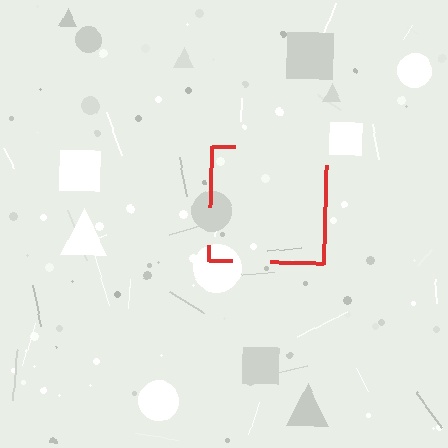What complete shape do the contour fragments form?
The contour fragments form a square.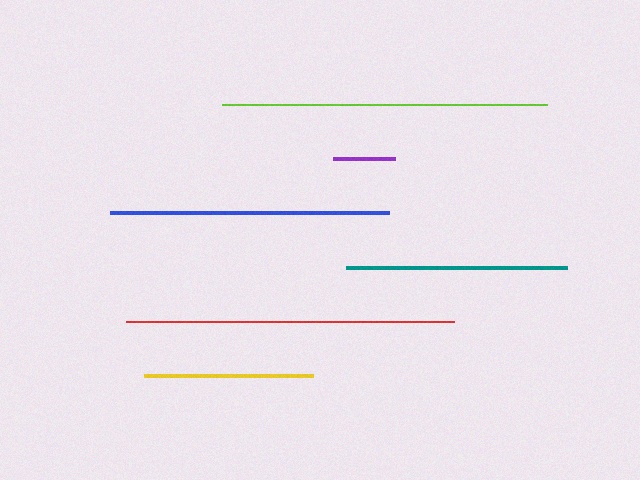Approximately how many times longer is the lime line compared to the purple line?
The lime line is approximately 5.2 times the length of the purple line.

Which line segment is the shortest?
The purple line is the shortest at approximately 62 pixels.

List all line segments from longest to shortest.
From longest to shortest: red, lime, blue, teal, yellow, purple.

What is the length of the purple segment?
The purple segment is approximately 62 pixels long.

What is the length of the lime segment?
The lime segment is approximately 325 pixels long.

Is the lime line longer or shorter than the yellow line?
The lime line is longer than the yellow line.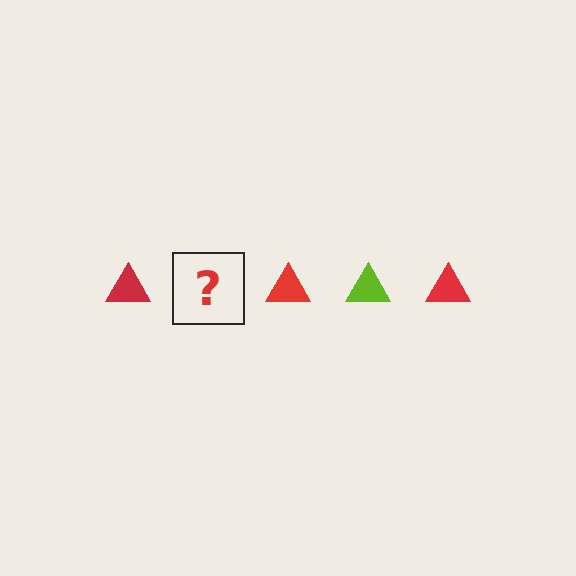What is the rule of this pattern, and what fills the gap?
The rule is that the pattern cycles through red, lime triangles. The gap should be filled with a lime triangle.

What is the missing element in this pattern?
The missing element is a lime triangle.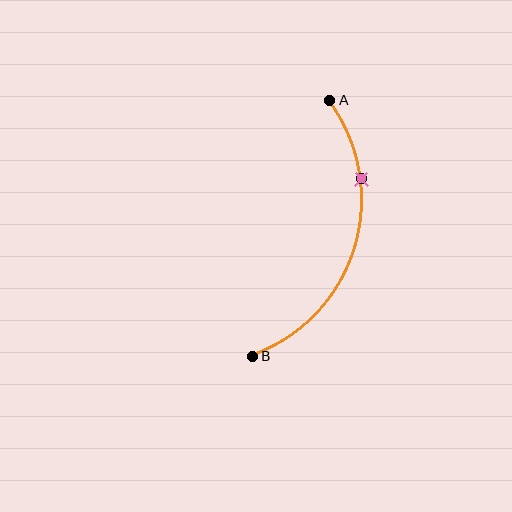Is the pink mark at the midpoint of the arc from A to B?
No. The pink mark lies on the arc but is closer to endpoint A. The arc midpoint would be at the point on the curve equidistant along the arc from both A and B.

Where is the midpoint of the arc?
The arc midpoint is the point on the curve farthest from the straight line joining A and B. It sits to the right of that line.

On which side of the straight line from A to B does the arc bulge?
The arc bulges to the right of the straight line connecting A and B.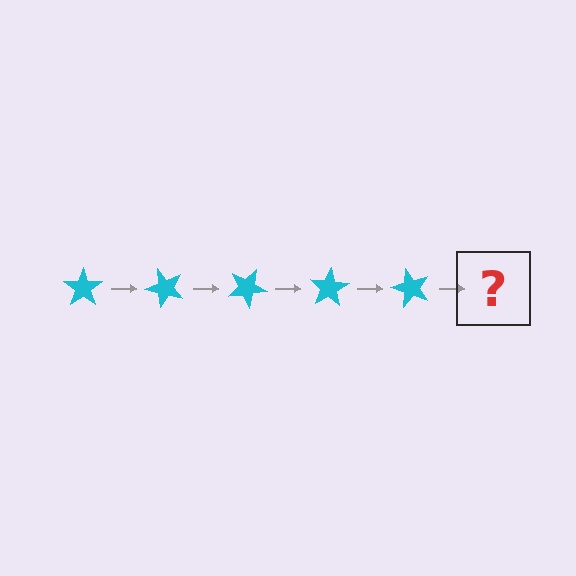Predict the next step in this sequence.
The next step is a cyan star rotated 250 degrees.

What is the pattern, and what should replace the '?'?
The pattern is that the star rotates 50 degrees each step. The '?' should be a cyan star rotated 250 degrees.